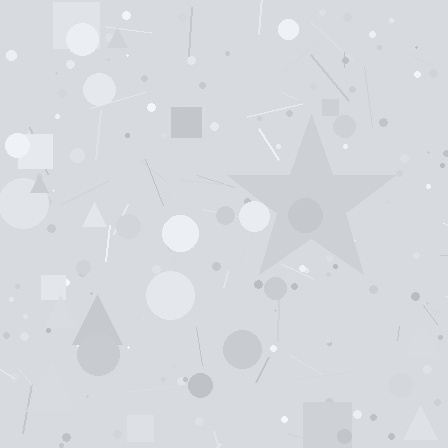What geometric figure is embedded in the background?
A star is embedded in the background.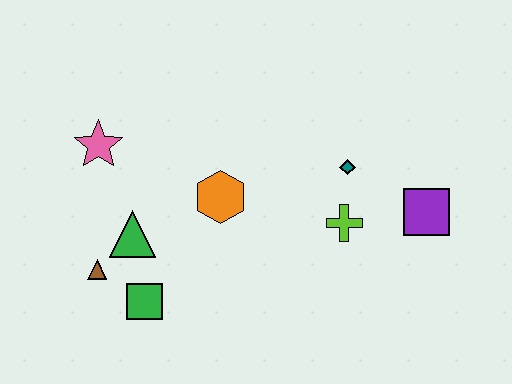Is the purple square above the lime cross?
Yes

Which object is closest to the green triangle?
The brown triangle is closest to the green triangle.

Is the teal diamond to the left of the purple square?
Yes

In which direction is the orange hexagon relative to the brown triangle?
The orange hexagon is to the right of the brown triangle.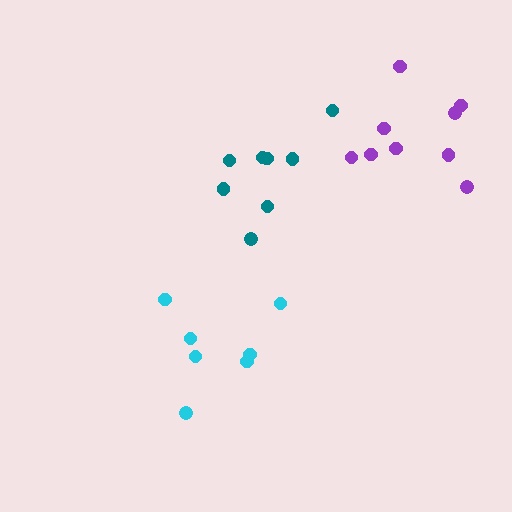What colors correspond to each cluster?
The clusters are colored: cyan, purple, teal.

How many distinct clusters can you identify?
There are 3 distinct clusters.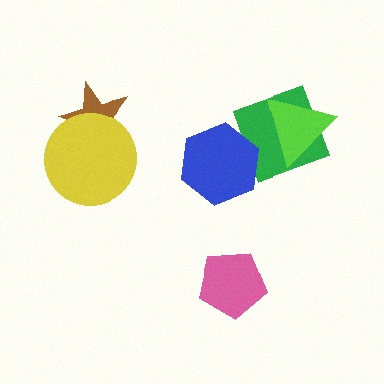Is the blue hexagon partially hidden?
No, no other shape covers it.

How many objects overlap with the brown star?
1 object overlaps with the brown star.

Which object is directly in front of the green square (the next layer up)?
The blue hexagon is directly in front of the green square.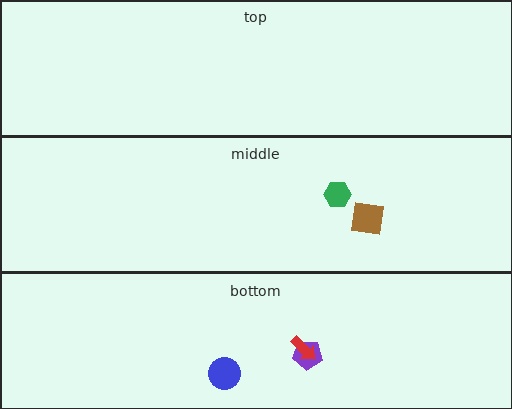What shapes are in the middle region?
The brown square, the green hexagon.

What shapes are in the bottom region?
The blue circle, the purple pentagon, the red arrow.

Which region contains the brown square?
The middle region.